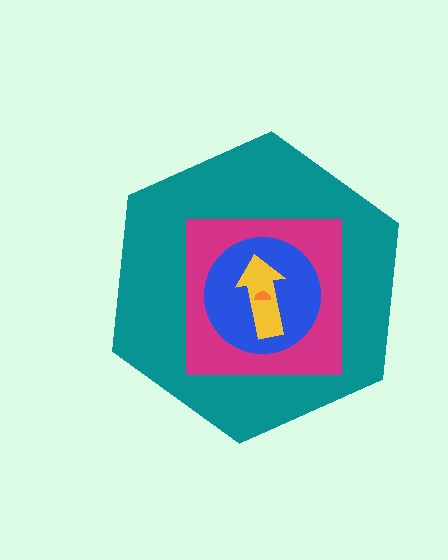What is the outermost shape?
The teal hexagon.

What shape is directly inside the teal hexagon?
The magenta square.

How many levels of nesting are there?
5.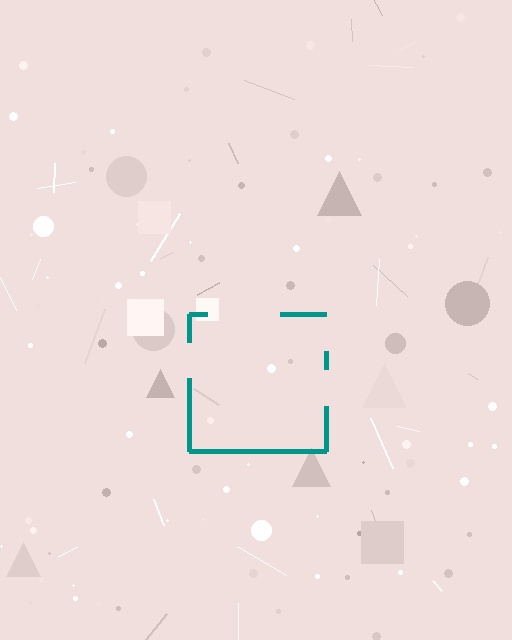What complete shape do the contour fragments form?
The contour fragments form a square.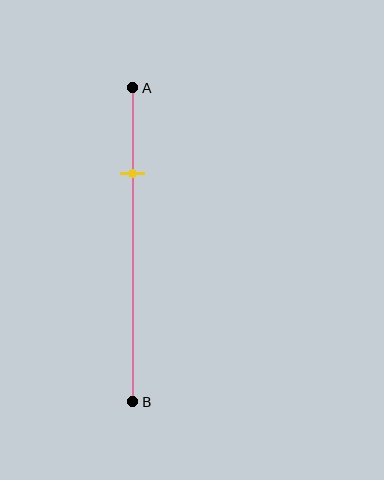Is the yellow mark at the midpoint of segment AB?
No, the mark is at about 25% from A, not at the 50% midpoint.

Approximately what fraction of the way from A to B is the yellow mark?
The yellow mark is approximately 25% of the way from A to B.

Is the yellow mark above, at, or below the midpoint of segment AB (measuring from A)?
The yellow mark is above the midpoint of segment AB.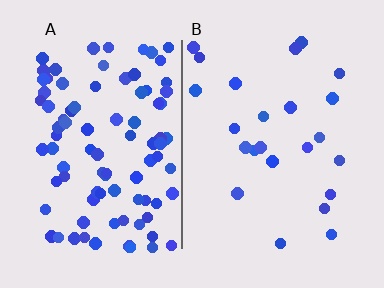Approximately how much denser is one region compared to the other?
Approximately 3.9× — region A over region B.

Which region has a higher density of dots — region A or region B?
A (the left).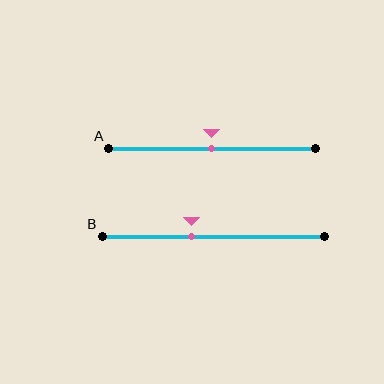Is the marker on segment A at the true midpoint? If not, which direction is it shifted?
Yes, the marker on segment A is at the true midpoint.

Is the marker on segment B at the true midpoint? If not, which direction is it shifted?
No, the marker on segment B is shifted to the left by about 10% of the segment length.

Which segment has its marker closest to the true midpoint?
Segment A has its marker closest to the true midpoint.